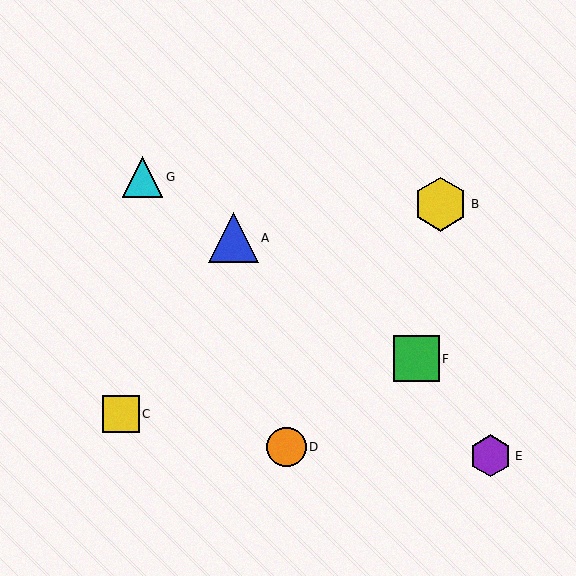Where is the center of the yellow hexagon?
The center of the yellow hexagon is at (441, 204).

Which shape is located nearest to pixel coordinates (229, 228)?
The blue triangle (labeled A) at (233, 238) is nearest to that location.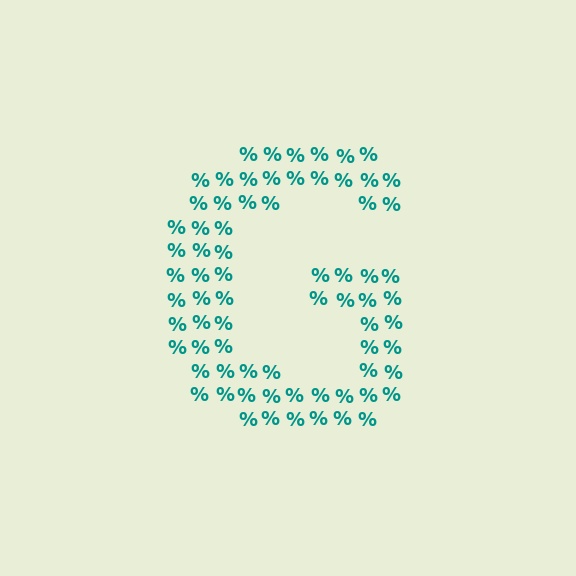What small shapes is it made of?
It is made of small percent signs.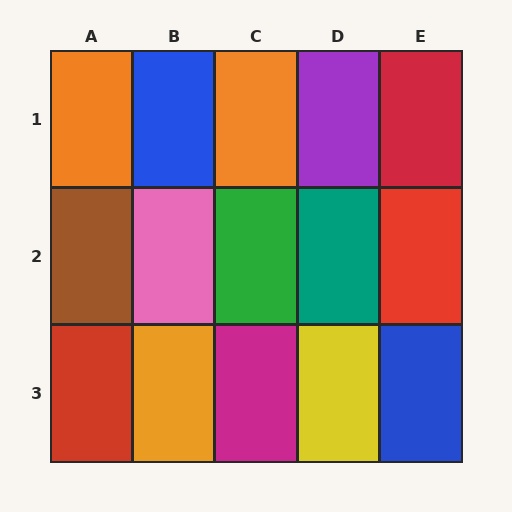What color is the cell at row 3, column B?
Orange.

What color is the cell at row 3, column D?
Yellow.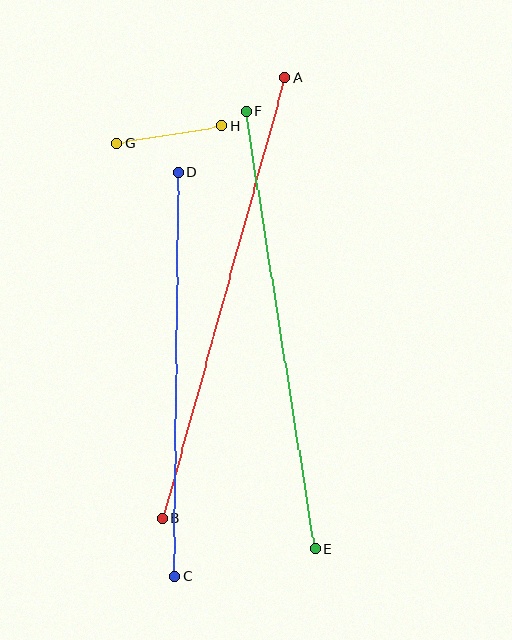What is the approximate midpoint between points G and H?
The midpoint is at approximately (169, 135) pixels.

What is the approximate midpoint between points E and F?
The midpoint is at approximately (280, 330) pixels.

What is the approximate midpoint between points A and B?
The midpoint is at approximately (224, 298) pixels.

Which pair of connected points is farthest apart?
Points A and B are farthest apart.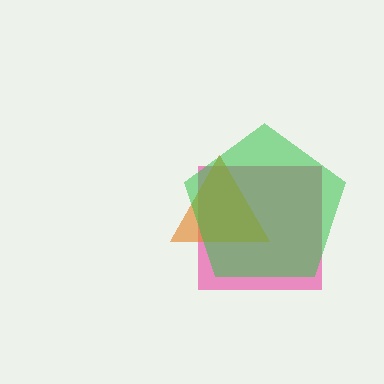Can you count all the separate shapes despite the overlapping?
Yes, there are 3 separate shapes.